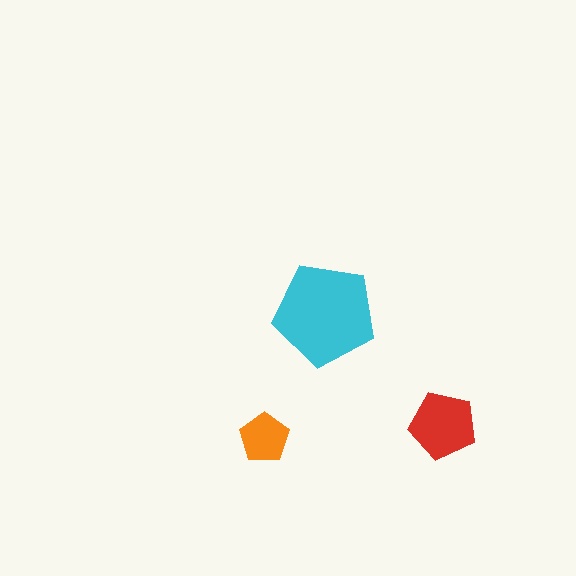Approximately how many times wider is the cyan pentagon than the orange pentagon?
About 2 times wider.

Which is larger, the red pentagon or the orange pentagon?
The red one.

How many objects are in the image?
There are 3 objects in the image.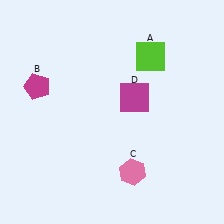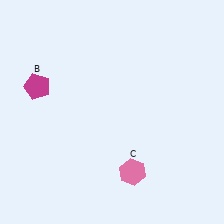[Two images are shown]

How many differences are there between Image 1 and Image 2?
There are 2 differences between the two images.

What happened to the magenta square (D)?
The magenta square (D) was removed in Image 2. It was in the top-right area of Image 1.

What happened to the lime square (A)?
The lime square (A) was removed in Image 2. It was in the top-right area of Image 1.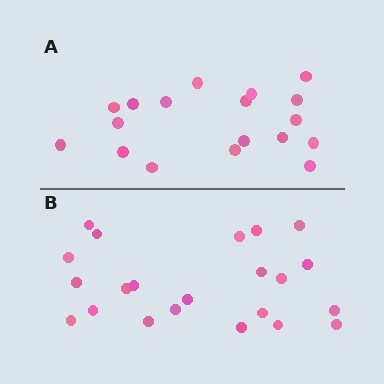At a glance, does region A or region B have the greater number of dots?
Region B (the bottom region) has more dots.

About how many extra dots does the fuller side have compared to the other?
Region B has about 4 more dots than region A.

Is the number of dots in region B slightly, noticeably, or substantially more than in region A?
Region B has only slightly more — the two regions are fairly close. The ratio is roughly 1.2 to 1.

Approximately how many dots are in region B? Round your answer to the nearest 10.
About 20 dots. (The exact count is 22, which rounds to 20.)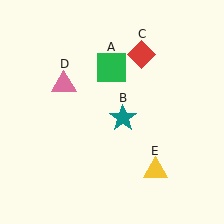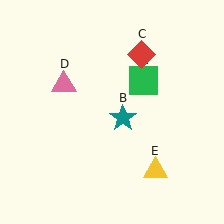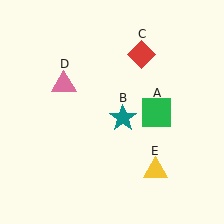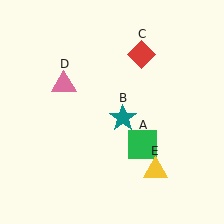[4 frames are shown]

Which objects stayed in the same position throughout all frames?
Teal star (object B) and red diamond (object C) and pink triangle (object D) and yellow triangle (object E) remained stationary.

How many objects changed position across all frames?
1 object changed position: green square (object A).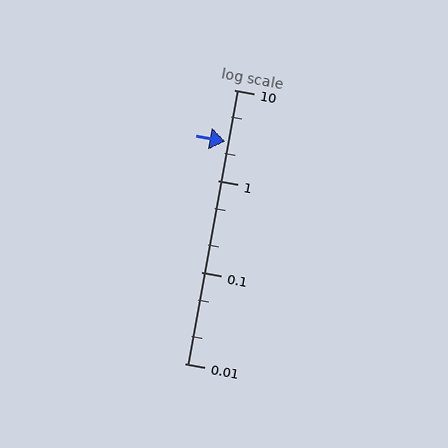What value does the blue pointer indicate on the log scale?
The pointer indicates approximately 2.7.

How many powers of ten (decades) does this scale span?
The scale spans 3 decades, from 0.01 to 10.